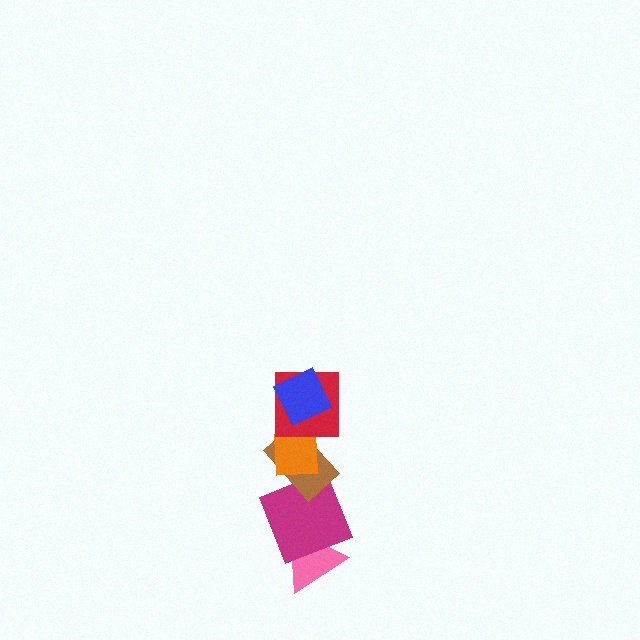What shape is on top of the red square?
The blue square is on top of the red square.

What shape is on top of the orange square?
The red square is on top of the orange square.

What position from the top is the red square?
The red square is 2nd from the top.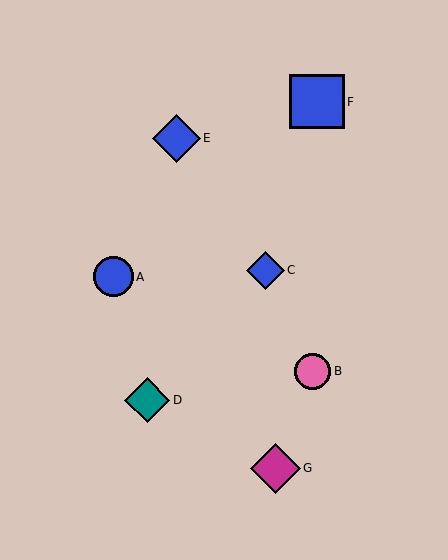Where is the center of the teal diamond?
The center of the teal diamond is at (147, 400).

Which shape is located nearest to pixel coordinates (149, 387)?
The teal diamond (labeled D) at (147, 400) is nearest to that location.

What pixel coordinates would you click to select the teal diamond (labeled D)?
Click at (147, 400) to select the teal diamond D.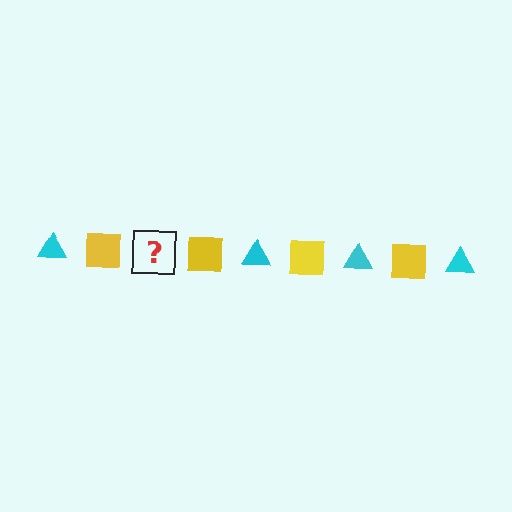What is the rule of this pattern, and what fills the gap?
The rule is that the pattern alternates between cyan triangle and yellow square. The gap should be filled with a cyan triangle.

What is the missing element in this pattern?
The missing element is a cyan triangle.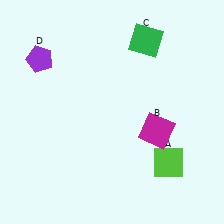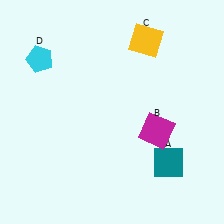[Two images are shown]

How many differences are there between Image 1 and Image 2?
There are 3 differences between the two images.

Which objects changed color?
A changed from lime to teal. C changed from green to yellow. D changed from purple to cyan.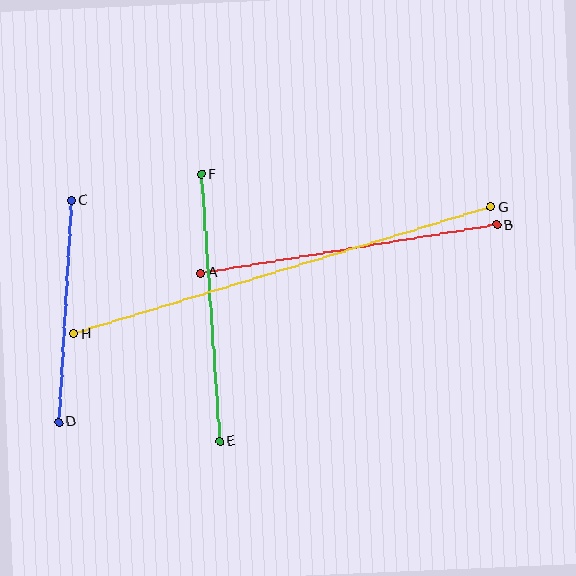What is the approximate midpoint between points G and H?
The midpoint is at approximately (282, 271) pixels.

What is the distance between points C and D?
The distance is approximately 222 pixels.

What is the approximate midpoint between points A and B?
The midpoint is at approximately (349, 249) pixels.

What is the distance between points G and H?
The distance is approximately 436 pixels.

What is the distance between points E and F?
The distance is approximately 268 pixels.